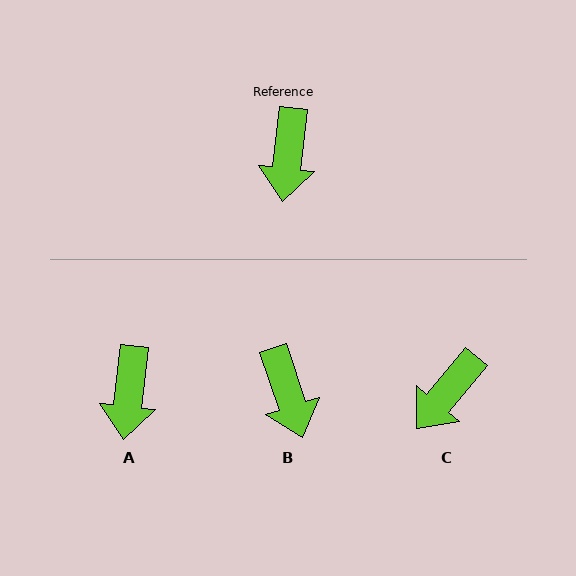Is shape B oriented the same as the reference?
No, it is off by about 25 degrees.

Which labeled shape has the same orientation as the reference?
A.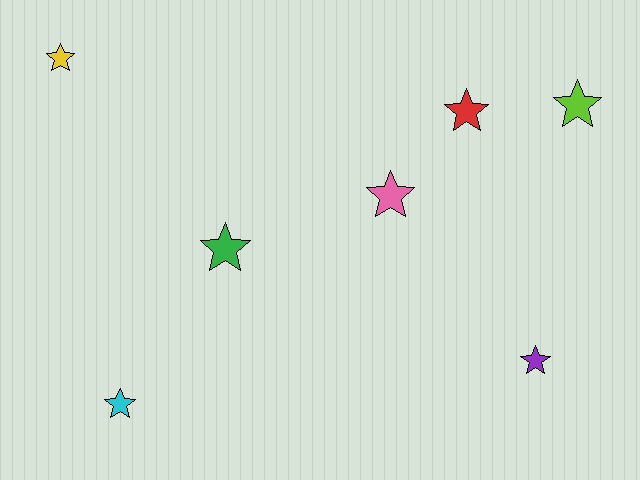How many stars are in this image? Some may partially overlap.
There are 7 stars.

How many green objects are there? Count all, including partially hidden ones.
There is 1 green object.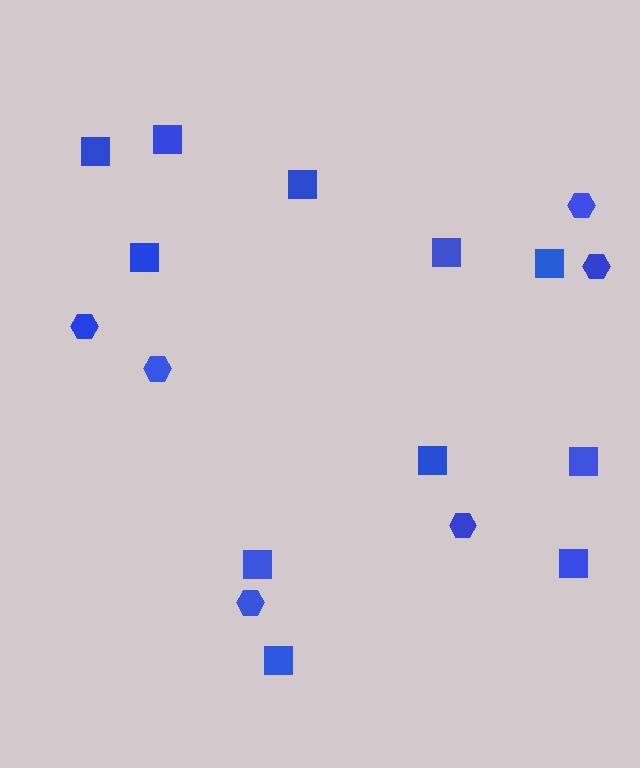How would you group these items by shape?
There are 2 groups: one group of squares (11) and one group of hexagons (6).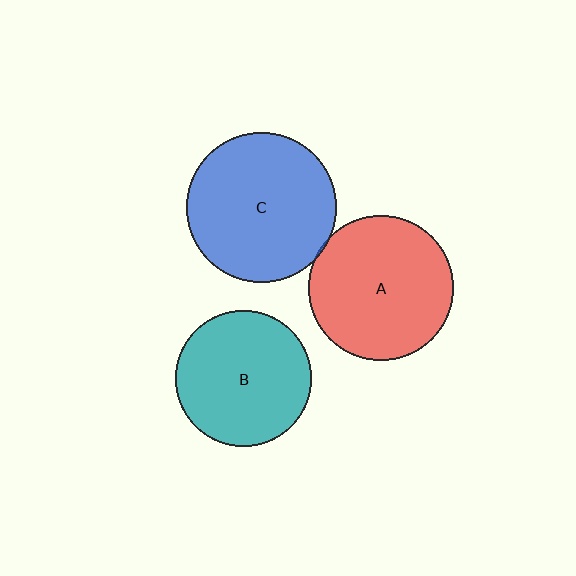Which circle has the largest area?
Circle C (blue).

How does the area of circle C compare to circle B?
Approximately 1.2 times.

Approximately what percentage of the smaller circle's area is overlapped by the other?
Approximately 5%.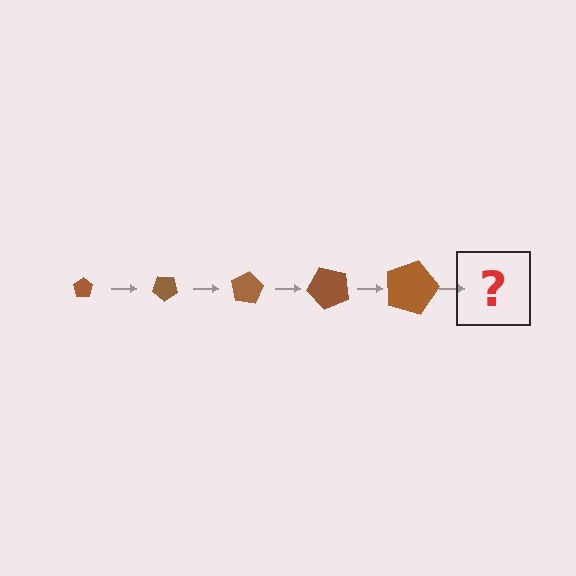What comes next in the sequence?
The next element should be a pentagon, larger than the previous one and rotated 200 degrees from the start.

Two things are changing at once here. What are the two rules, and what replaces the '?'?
The two rules are that the pentagon grows larger each step and it rotates 40 degrees each step. The '?' should be a pentagon, larger than the previous one and rotated 200 degrees from the start.